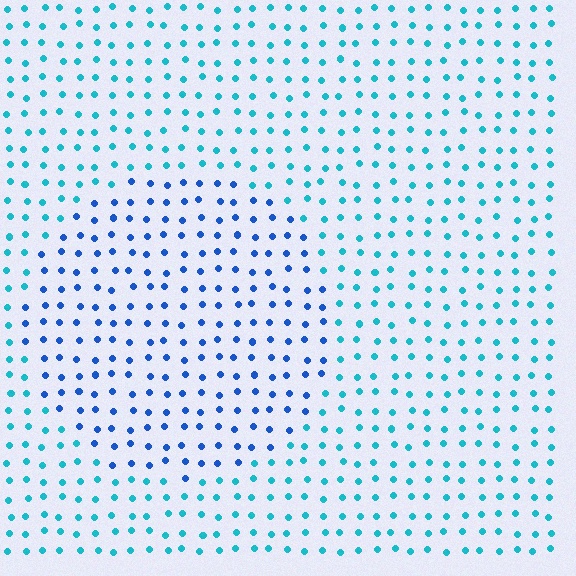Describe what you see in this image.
The image is filled with small cyan elements in a uniform arrangement. A circle-shaped region is visible where the elements are tinted to a slightly different hue, forming a subtle color boundary.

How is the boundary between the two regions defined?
The boundary is defined purely by a slight shift in hue (about 35 degrees). Spacing, size, and orientation are identical on both sides.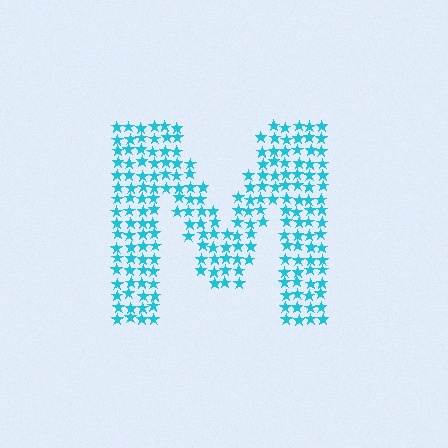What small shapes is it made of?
It is made of small stars.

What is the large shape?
The large shape is the letter M.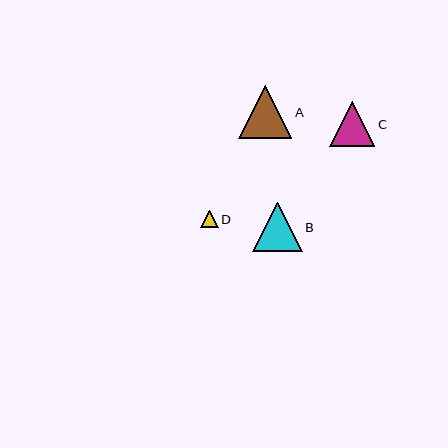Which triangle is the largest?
Triangle A is the largest with a size of approximately 53 pixels.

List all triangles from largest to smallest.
From largest to smallest: A, B, C, D.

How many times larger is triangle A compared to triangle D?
Triangle A is approximately 3.0 times the size of triangle D.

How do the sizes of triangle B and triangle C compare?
Triangle B and triangle C are approximately the same size.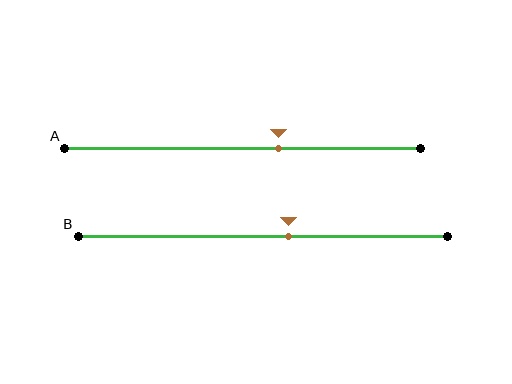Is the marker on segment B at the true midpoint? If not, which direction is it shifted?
No, the marker on segment B is shifted to the right by about 7% of the segment length.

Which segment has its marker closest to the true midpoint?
Segment B has its marker closest to the true midpoint.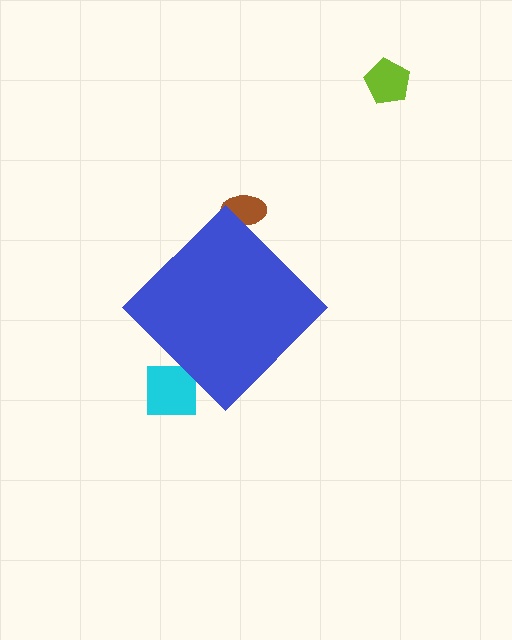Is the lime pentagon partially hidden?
No, the lime pentagon is fully visible.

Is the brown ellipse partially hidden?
Yes, the brown ellipse is partially hidden behind the blue diamond.